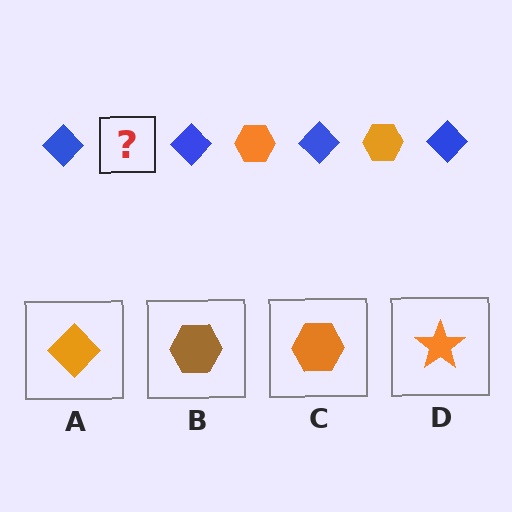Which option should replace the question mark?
Option C.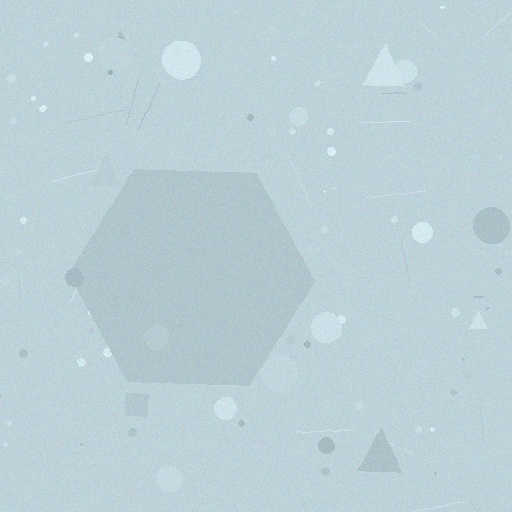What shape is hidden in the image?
A hexagon is hidden in the image.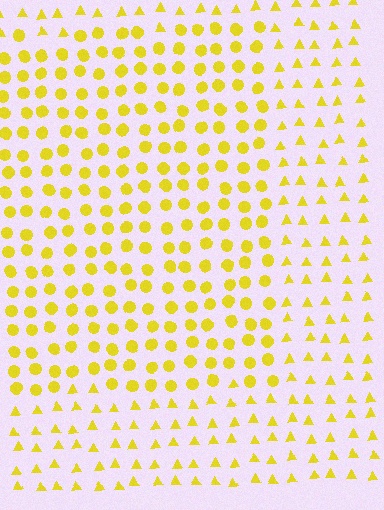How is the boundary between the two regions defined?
The boundary is defined by a change in element shape: circles inside vs. triangles outside. All elements share the same color and spacing.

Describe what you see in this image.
The image is filled with small yellow elements arranged in a uniform grid. A rectangle-shaped region contains circles, while the surrounding area contains triangles. The boundary is defined purely by the change in element shape.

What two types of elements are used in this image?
The image uses circles inside the rectangle region and triangles outside it.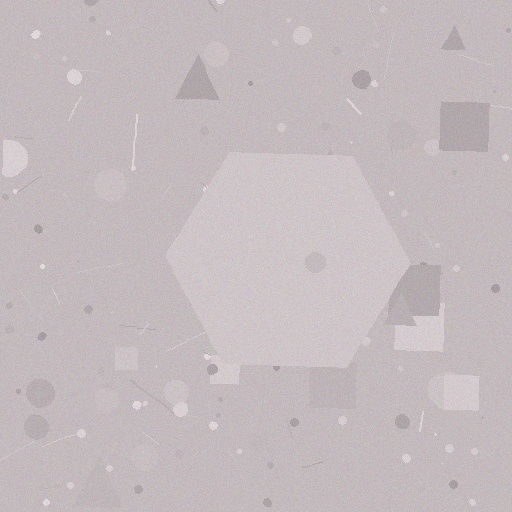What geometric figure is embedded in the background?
A hexagon is embedded in the background.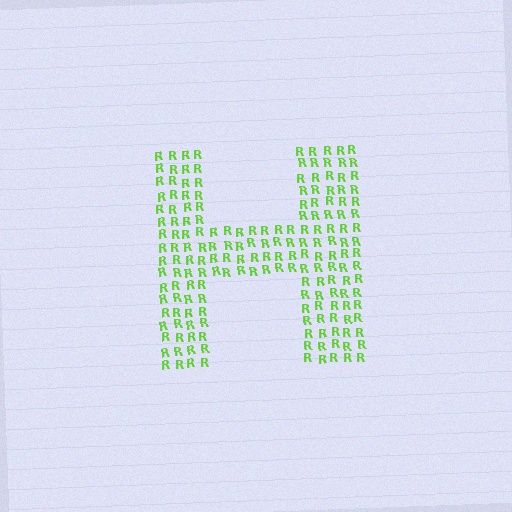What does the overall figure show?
The overall figure shows the letter H.